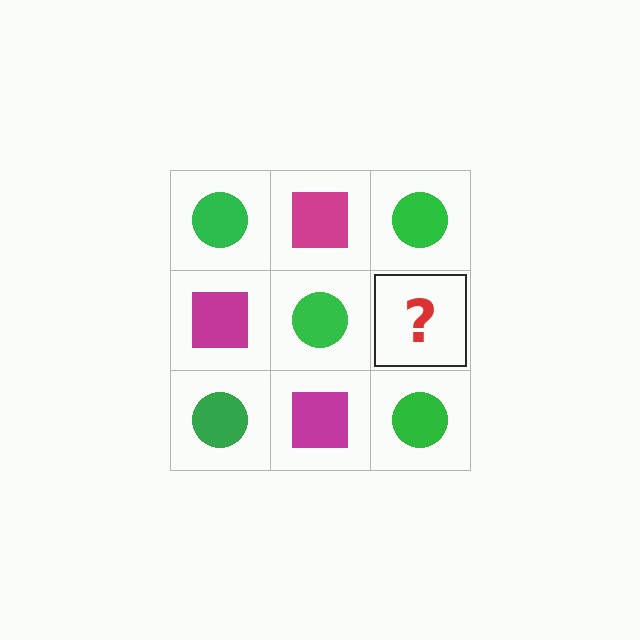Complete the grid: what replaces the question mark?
The question mark should be replaced with a magenta square.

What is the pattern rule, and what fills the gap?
The rule is that it alternates green circle and magenta square in a checkerboard pattern. The gap should be filled with a magenta square.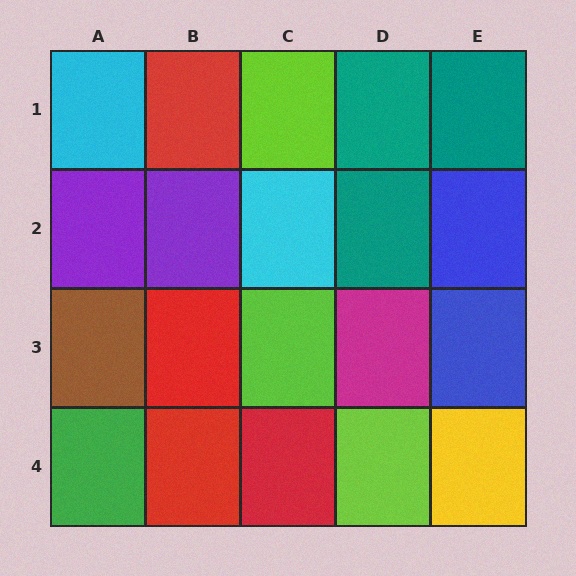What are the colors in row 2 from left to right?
Purple, purple, cyan, teal, blue.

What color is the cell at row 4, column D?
Lime.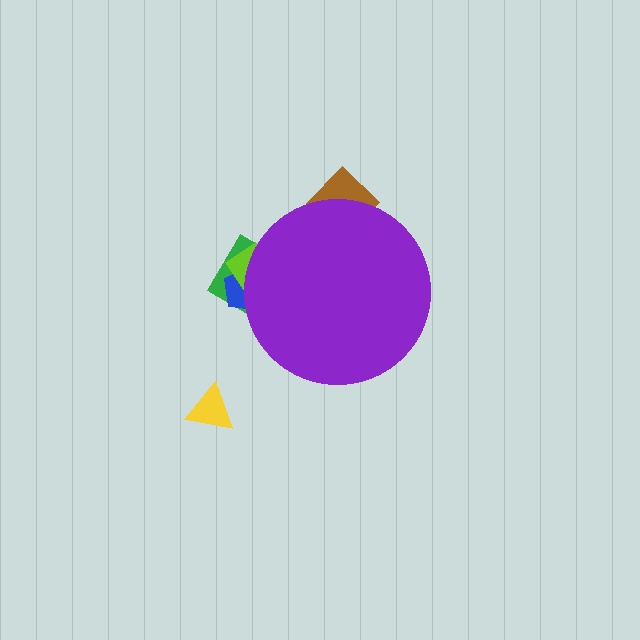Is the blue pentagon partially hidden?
Yes, the blue pentagon is partially hidden behind the purple circle.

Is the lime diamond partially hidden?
Yes, the lime diamond is partially hidden behind the purple circle.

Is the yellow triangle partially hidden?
No, the yellow triangle is fully visible.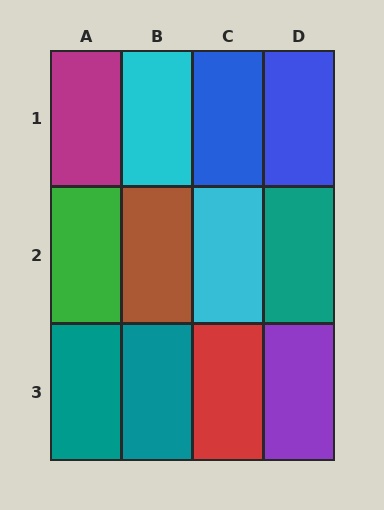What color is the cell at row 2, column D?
Teal.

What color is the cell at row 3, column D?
Purple.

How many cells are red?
1 cell is red.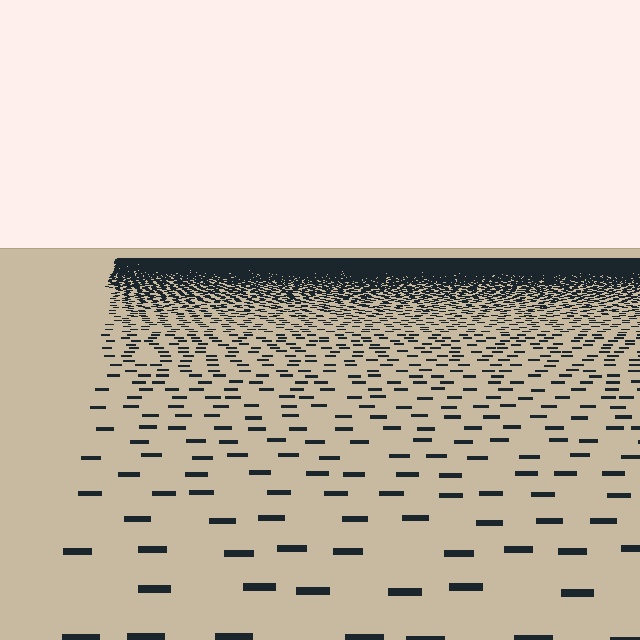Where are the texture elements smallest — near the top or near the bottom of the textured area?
Near the top.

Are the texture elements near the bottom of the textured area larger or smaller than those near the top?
Larger. Near the bottom, elements are closer to the viewer and appear at a bigger on-screen size.